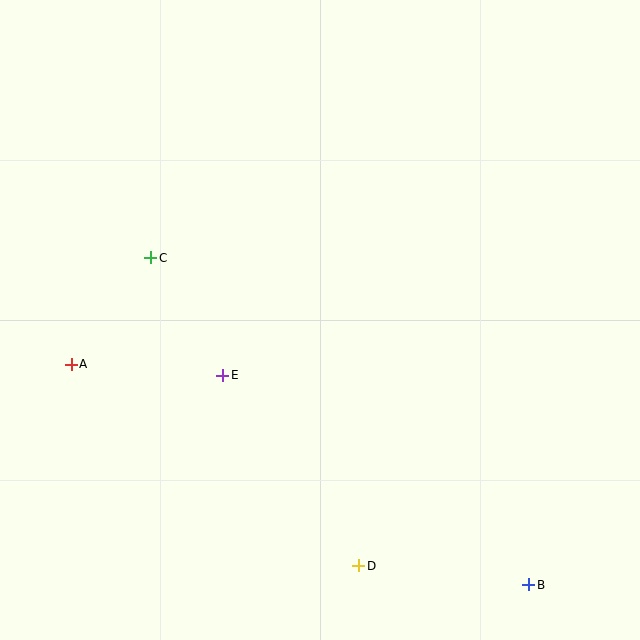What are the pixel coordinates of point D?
Point D is at (359, 566).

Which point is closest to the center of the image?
Point E at (223, 376) is closest to the center.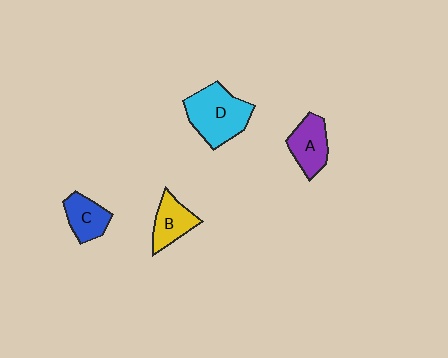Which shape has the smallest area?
Shape C (blue).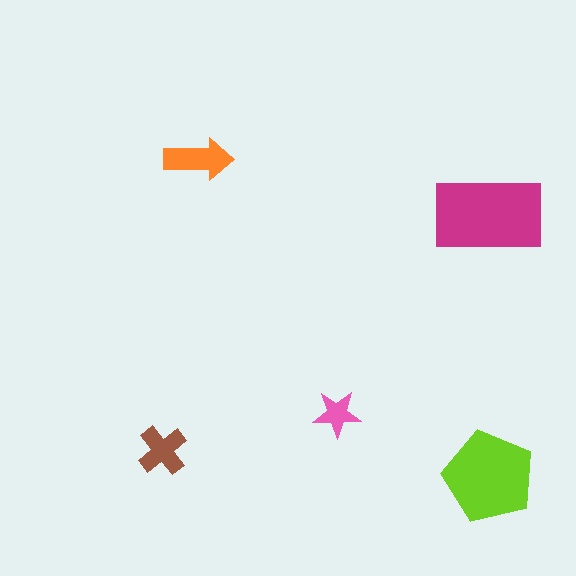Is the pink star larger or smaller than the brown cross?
Smaller.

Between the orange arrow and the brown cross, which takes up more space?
The orange arrow.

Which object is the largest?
The magenta rectangle.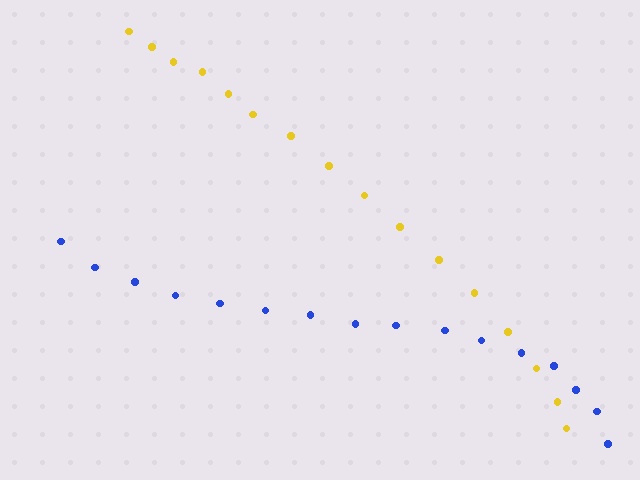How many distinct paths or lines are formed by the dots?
There are 2 distinct paths.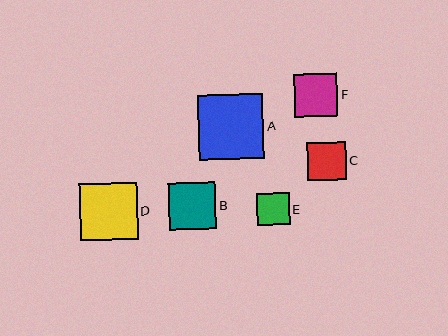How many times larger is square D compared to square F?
Square D is approximately 1.3 times the size of square F.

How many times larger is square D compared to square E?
Square D is approximately 1.8 times the size of square E.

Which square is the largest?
Square A is the largest with a size of approximately 65 pixels.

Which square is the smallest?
Square E is the smallest with a size of approximately 32 pixels.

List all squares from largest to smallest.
From largest to smallest: A, D, B, F, C, E.